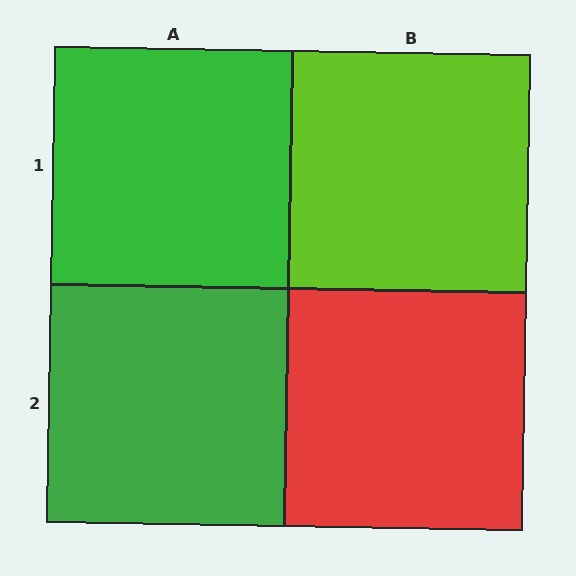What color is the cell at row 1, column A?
Green.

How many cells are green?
2 cells are green.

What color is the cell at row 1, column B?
Lime.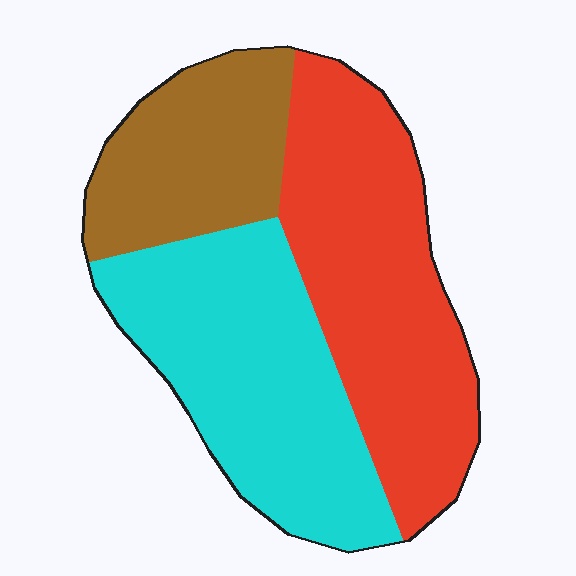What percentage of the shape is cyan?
Cyan takes up about three eighths (3/8) of the shape.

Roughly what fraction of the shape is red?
Red takes up about two fifths (2/5) of the shape.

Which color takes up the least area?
Brown, at roughly 20%.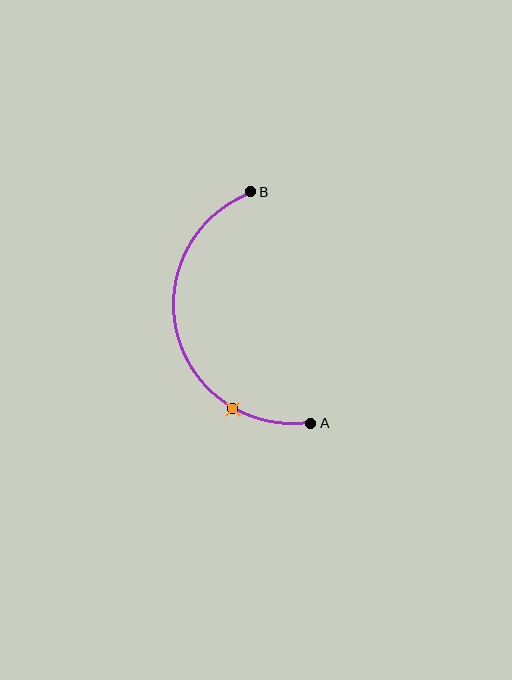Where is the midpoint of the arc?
The arc midpoint is the point on the curve farthest from the straight line joining A and B. It sits to the left of that line.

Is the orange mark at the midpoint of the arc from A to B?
No. The orange mark lies on the arc but is closer to endpoint A. The arc midpoint would be at the point on the curve equidistant along the arc from both A and B.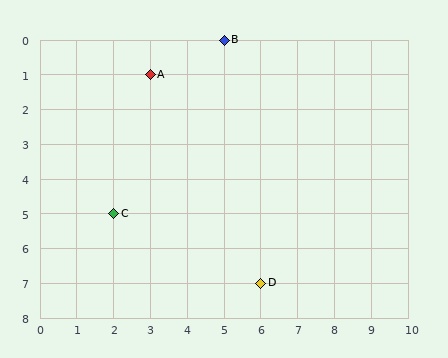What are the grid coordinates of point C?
Point C is at grid coordinates (2, 5).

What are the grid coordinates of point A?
Point A is at grid coordinates (3, 1).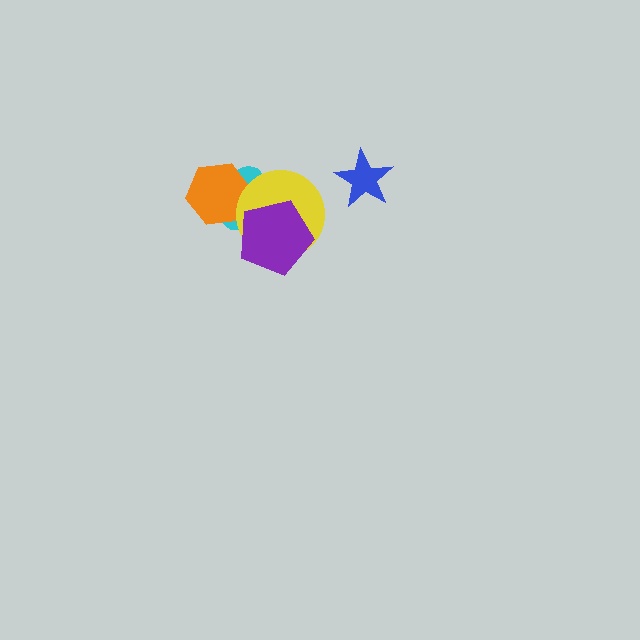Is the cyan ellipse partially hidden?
Yes, it is partially covered by another shape.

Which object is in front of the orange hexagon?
The yellow circle is in front of the orange hexagon.